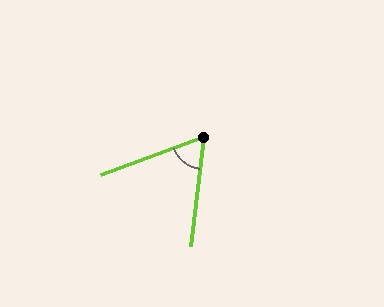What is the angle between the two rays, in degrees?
Approximately 63 degrees.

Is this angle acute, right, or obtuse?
It is acute.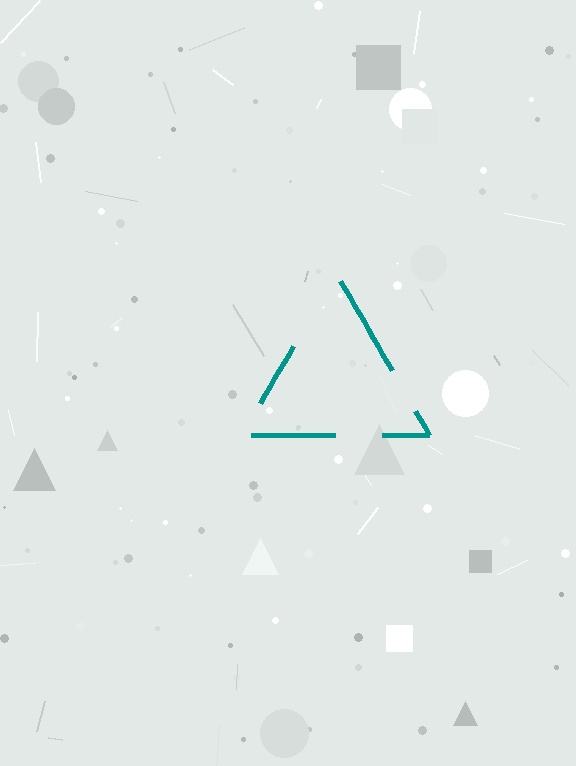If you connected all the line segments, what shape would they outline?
They would outline a triangle.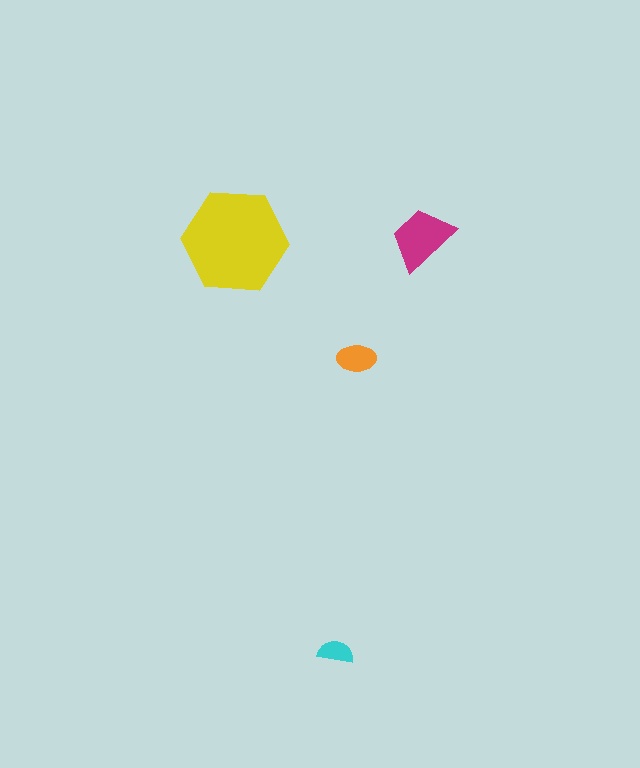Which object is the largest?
The yellow hexagon.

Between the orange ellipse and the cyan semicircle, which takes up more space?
The orange ellipse.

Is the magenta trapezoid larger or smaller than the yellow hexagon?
Smaller.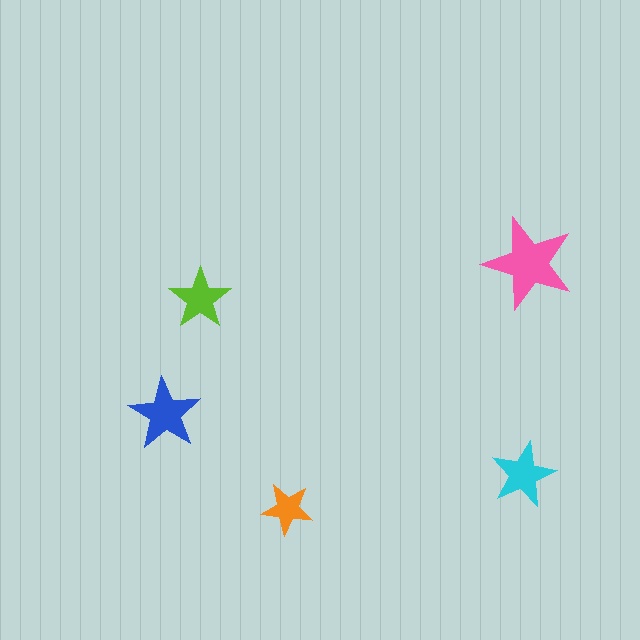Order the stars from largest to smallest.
the pink one, the blue one, the cyan one, the lime one, the orange one.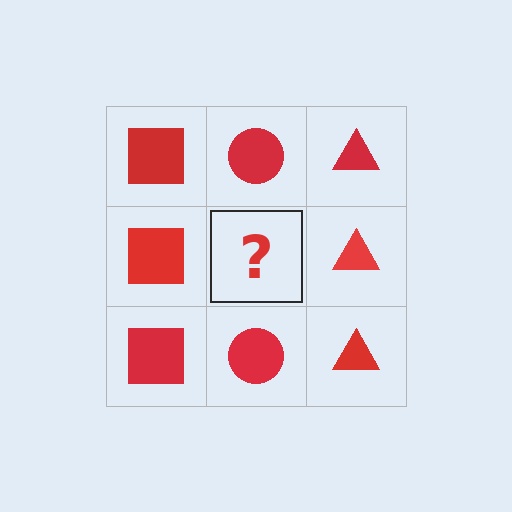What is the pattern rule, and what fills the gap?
The rule is that each column has a consistent shape. The gap should be filled with a red circle.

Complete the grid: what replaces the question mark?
The question mark should be replaced with a red circle.